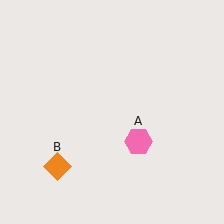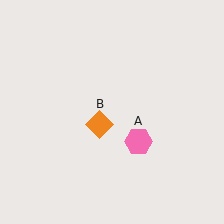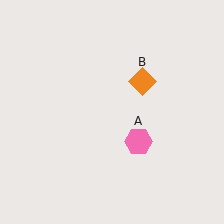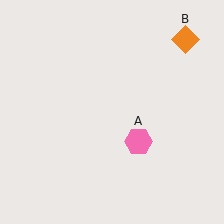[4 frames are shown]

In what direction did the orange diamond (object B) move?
The orange diamond (object B) moved up and to the right.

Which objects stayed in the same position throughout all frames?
Pink hexagon (object A) remained stationary.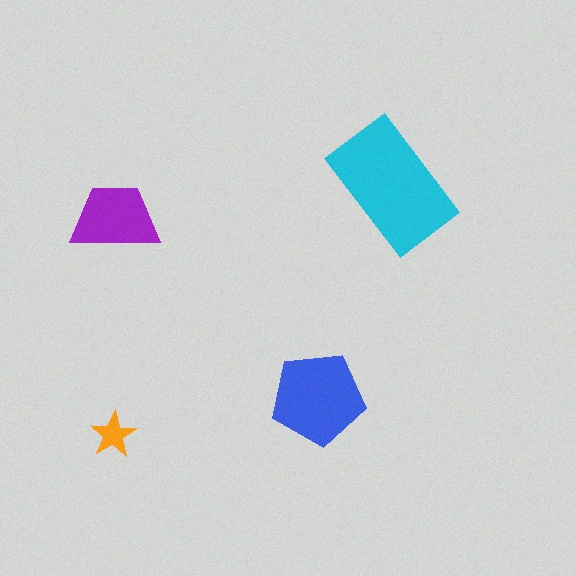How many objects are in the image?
There are 4 objects in the image.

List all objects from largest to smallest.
The cyan rectangle, the blue pentagon, the purple trapezoid, the orange star.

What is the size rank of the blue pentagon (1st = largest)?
2nd.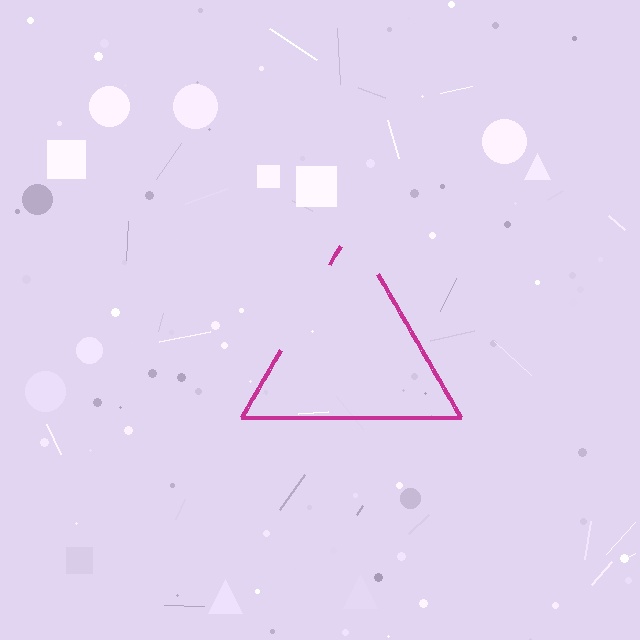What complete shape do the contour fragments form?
The contour fragments form a triangle.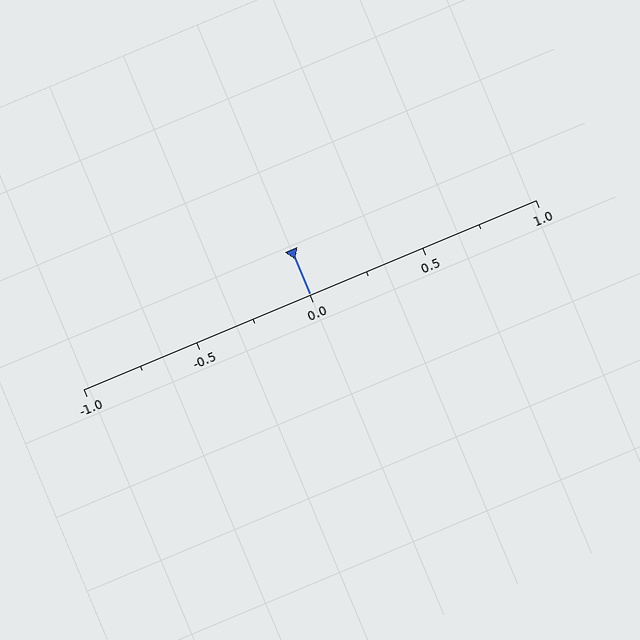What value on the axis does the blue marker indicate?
The marker indicates approximately 0.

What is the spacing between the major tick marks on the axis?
The major ticks are spaced 0.5 apart.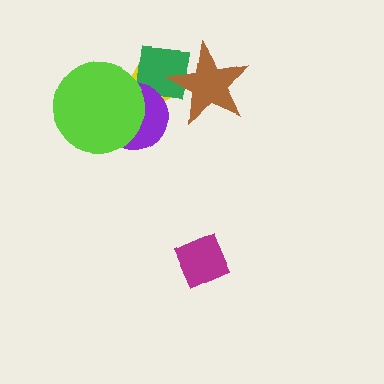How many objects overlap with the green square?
3 objects overlap with the green square.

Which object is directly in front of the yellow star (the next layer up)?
The green square is directly in front of the yellow star.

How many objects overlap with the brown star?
2 objects overlap with the brown star.